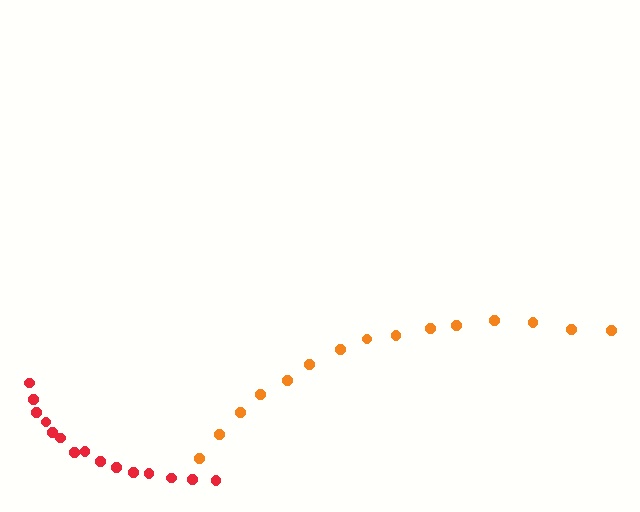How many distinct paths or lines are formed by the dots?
There are 2 distinct paths.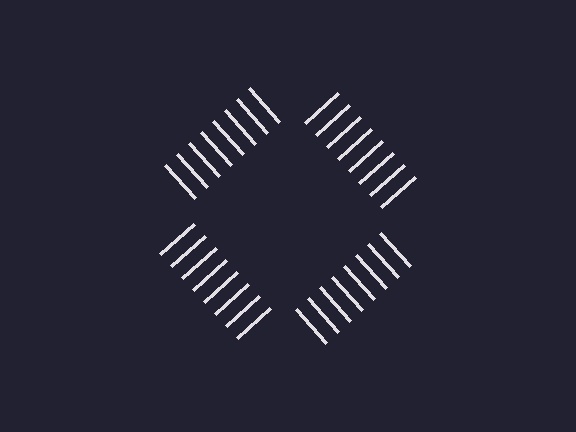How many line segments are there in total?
32 — 8 along each of the 4 edges.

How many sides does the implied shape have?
4 sides — the line-ends trace a square.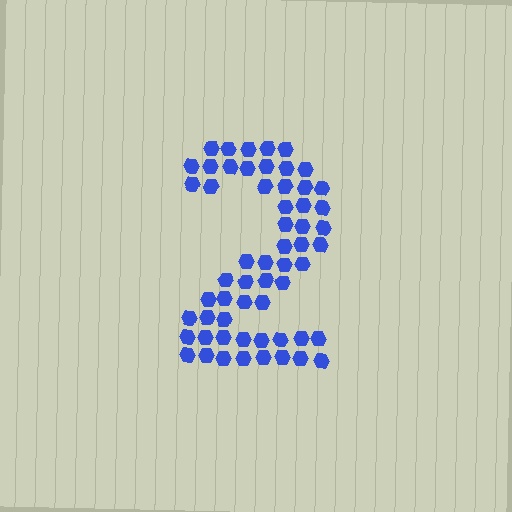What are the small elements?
The small elements are hexagons.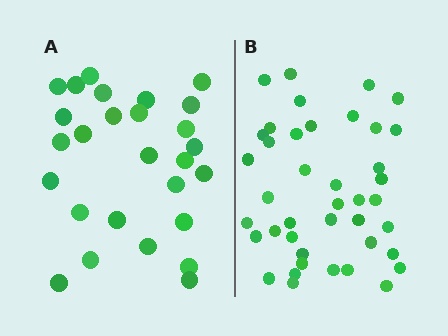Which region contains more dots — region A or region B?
Region B (the right region) has more dots.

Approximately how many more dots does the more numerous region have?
Region B has approximately 15 more dots than region A.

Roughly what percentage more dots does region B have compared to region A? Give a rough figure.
About 50% more.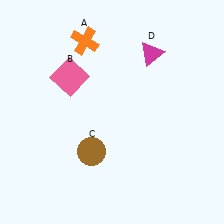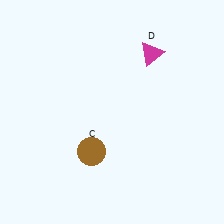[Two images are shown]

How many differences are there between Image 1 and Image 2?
There are 2 differences between the two images.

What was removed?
The orange cross (A), the pink square (B) were removed in Image 2.